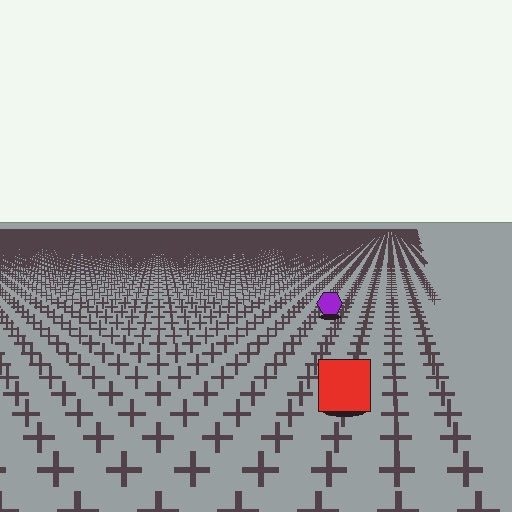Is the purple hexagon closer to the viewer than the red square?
No. The red square is closer — you can tell from the texture gradient: the ground texture is coarser near it.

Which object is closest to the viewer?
The red square is closest. The texture marks near it are larger and more spread out.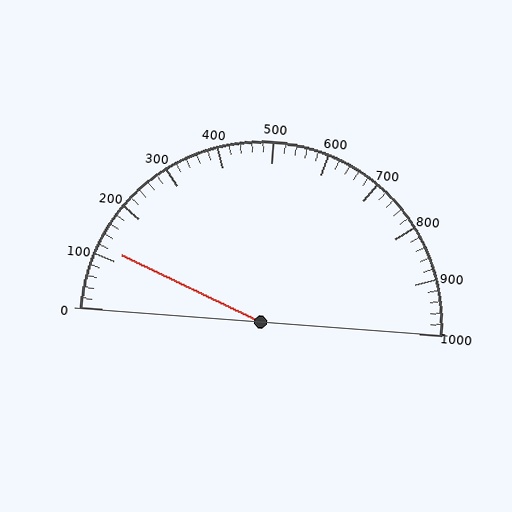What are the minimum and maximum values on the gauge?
The gauge ranges from 0 to 1000.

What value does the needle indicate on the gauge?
The needle indicates approximately 120.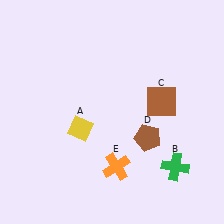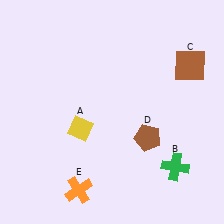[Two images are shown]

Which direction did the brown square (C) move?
The brown square (C) moved up.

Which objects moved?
The objects that moved are: the brown square (C), the orange cross (E).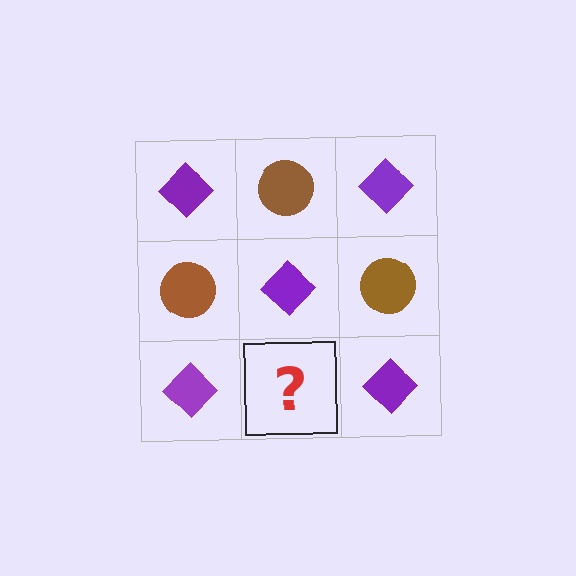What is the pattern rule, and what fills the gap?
The rule is that it alternates purple diamond and brown circle in a checkerboard pattern. The gap should be filled with a brown circle.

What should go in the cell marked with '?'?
The missing cell should contain a brown circle.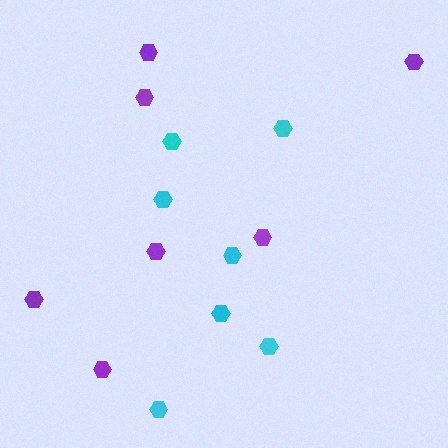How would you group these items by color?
There are 2 groups: one group of purple hexagons (7) and one group of cyan hexagons (7).